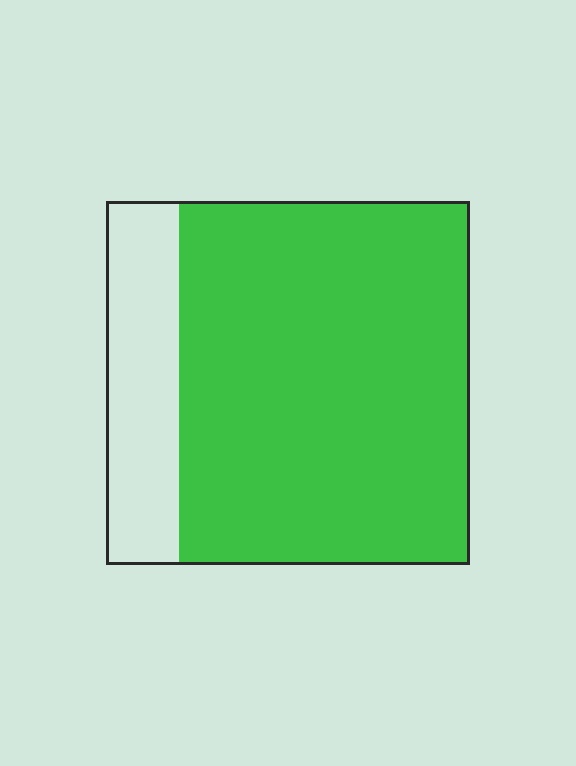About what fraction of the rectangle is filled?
About four fifths (4/5).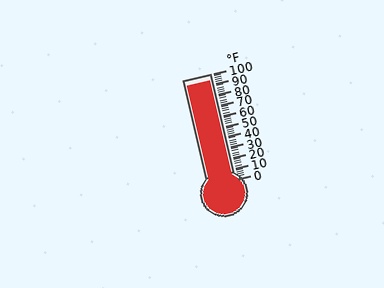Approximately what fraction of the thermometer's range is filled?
The thermometer is filled to approximately 95% of its range.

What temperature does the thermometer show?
The thermometer shows approximately 94°F.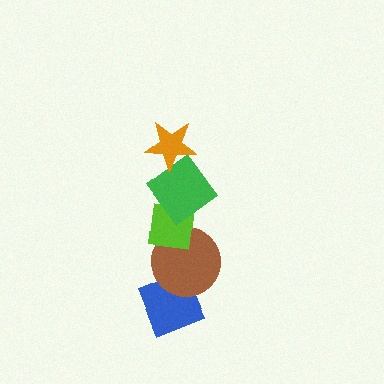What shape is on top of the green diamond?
The orange star is on top of the green diamond.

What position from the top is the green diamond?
The green diamond is 2nd from the top.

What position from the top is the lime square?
The lime square is 3rd from the top.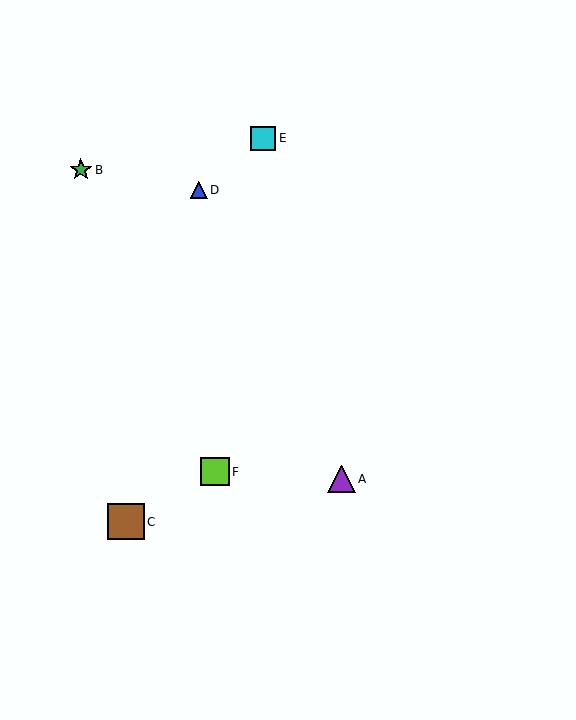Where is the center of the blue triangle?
The center of the blue triangle is at (199, 190).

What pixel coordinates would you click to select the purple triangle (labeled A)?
Click at (342, 479) to select the purple triangle A.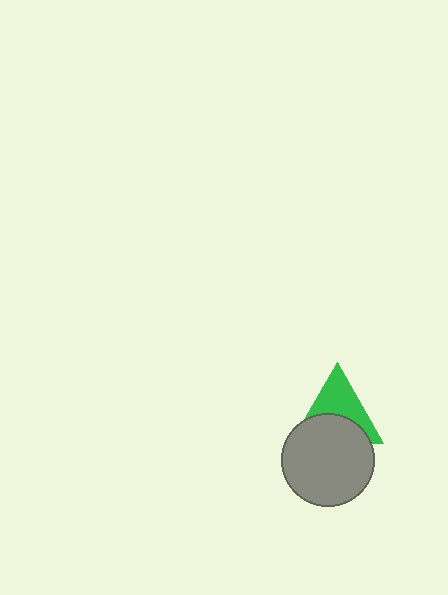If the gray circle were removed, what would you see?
You would see the complete green triangle.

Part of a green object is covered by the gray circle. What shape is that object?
It is a triangle.